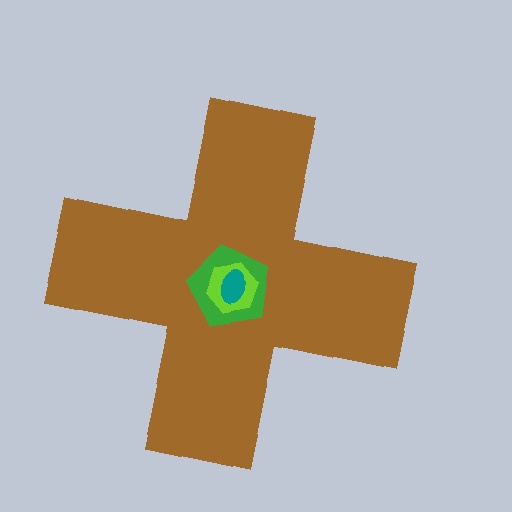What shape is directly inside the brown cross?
The green pentagon.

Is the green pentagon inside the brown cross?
Yes.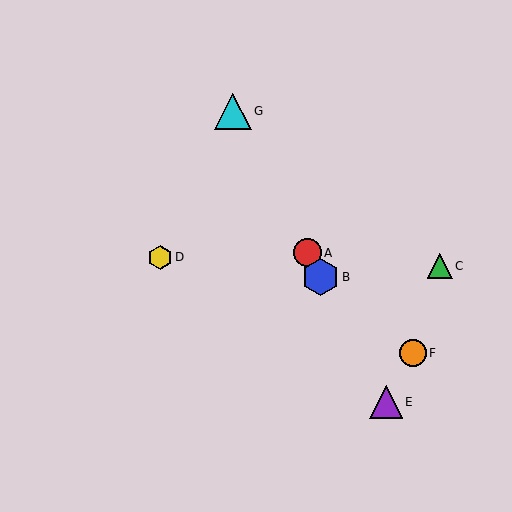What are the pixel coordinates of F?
Object F is at (413, 353).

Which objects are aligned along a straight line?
Objects A, B, E, G are aligned along a straight line.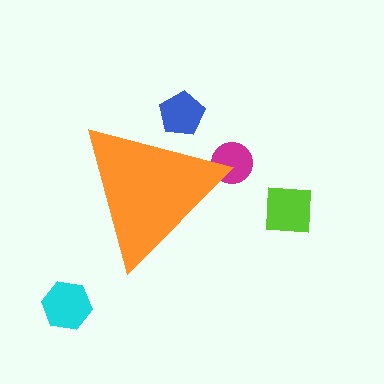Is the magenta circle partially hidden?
Yes, the magenta circle is partially hidden behind the orange triangle.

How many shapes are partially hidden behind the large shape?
2 shapes are partially hidden.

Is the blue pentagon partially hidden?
Yes, the blue pentagon is partially hidden behind the orange triangle.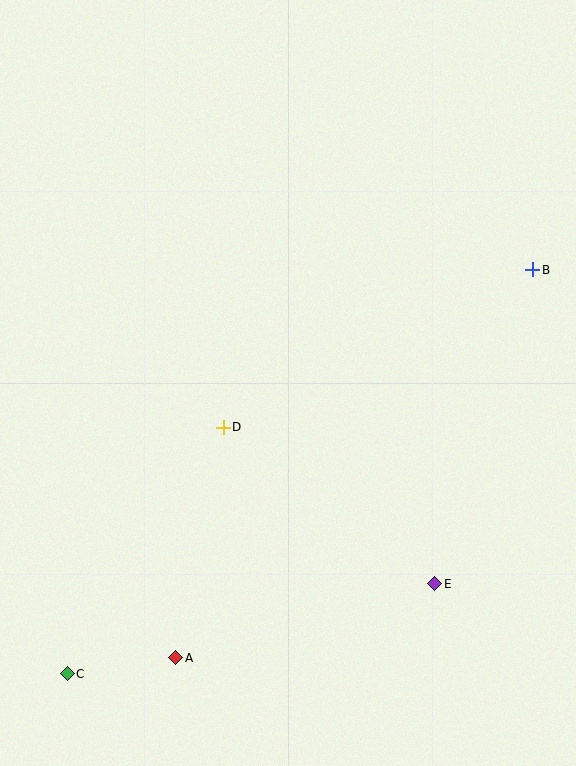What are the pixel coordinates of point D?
Point D is at (223, 427).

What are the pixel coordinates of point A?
Point A is at (176, 658).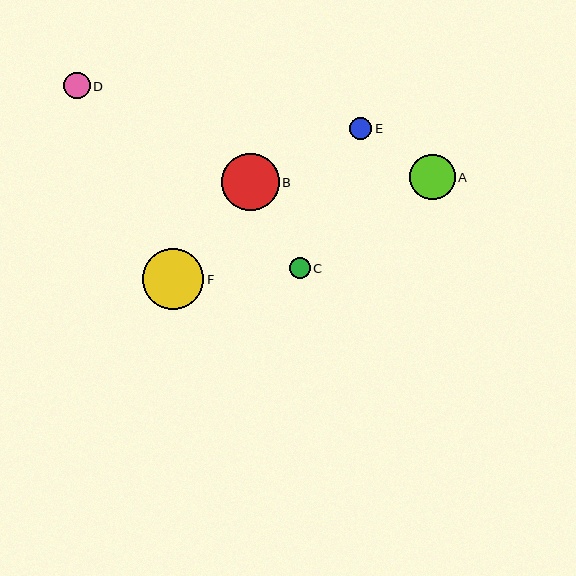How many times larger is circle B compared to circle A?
Circle B is approximately 1.3 times the size of circle A.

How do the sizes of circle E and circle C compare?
Circle E and circle C are approximately the same size.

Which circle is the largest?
Circle F is the largest with a size of approximately 61 pixels.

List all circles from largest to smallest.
From largest to smallest: F, B, A, D, E, C.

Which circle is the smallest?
Circle C is the smallest with a size of approximately 21 pixels.